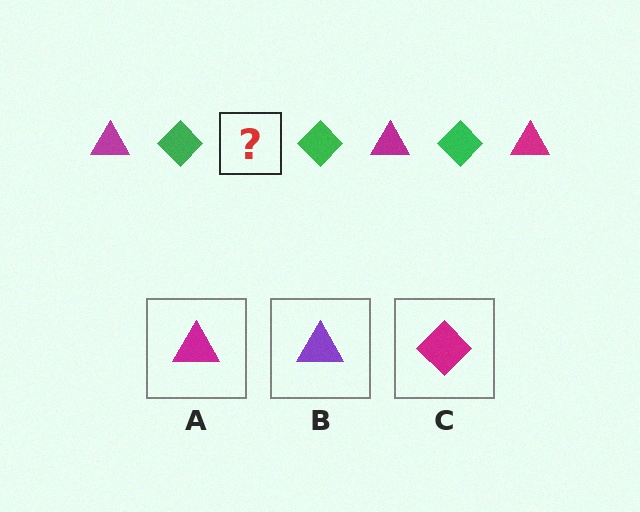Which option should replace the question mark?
Option A.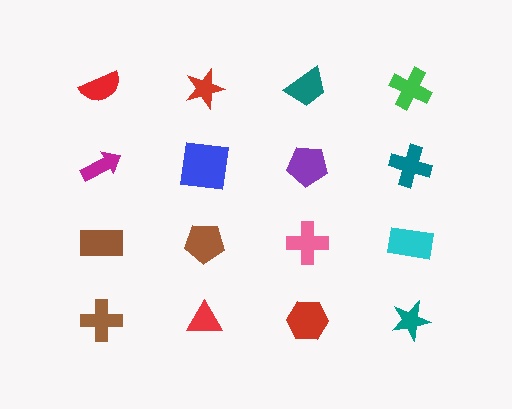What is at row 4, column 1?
A brown cross.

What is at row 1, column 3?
A teal trapezoid.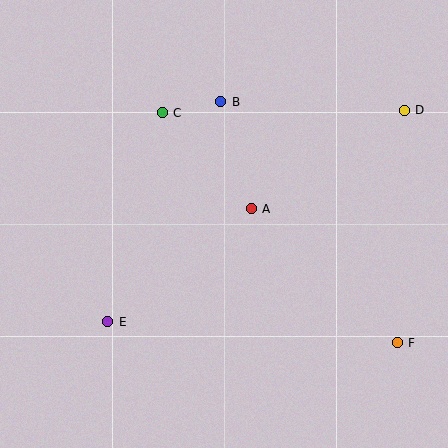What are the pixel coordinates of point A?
Point A is at (251, 209).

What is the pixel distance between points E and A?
The distance between E and A is 183 pixels.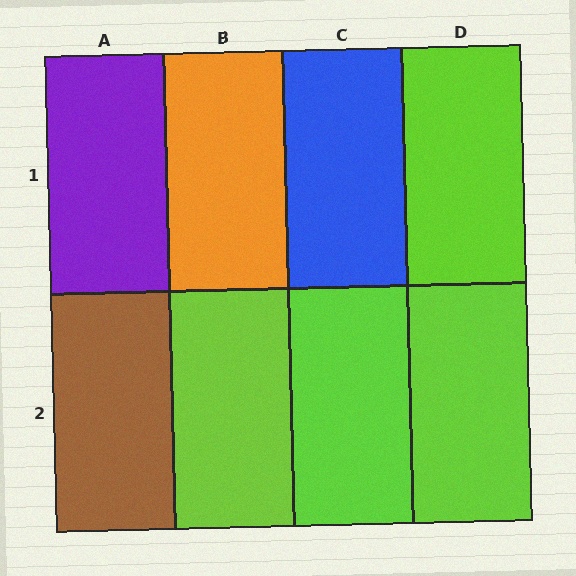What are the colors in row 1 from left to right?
Purple, orange, blue, lime.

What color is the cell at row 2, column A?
Brown.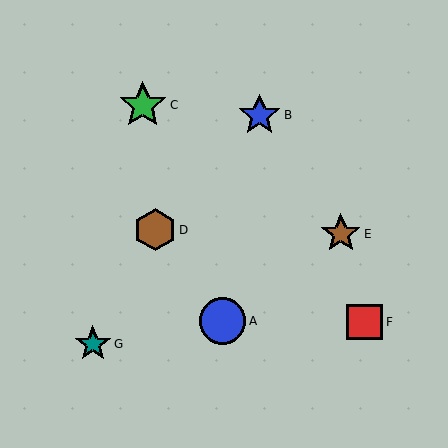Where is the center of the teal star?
The center of the teal star is at (93, 344).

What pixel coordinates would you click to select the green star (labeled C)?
Click at (143, 105) to select the green star C.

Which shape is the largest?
The green star (labeled C) is the largest.